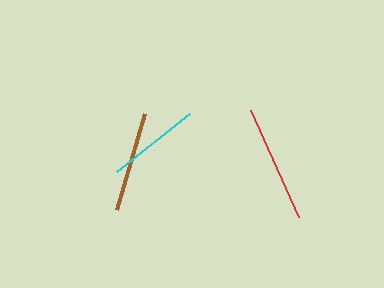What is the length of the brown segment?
The brown segment is approximately 100 pixels long.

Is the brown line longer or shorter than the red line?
The red line is longer than the brown line.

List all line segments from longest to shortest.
From longest to shortest: red, brown, cyan.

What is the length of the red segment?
The red segment is approximately 117 pixels long.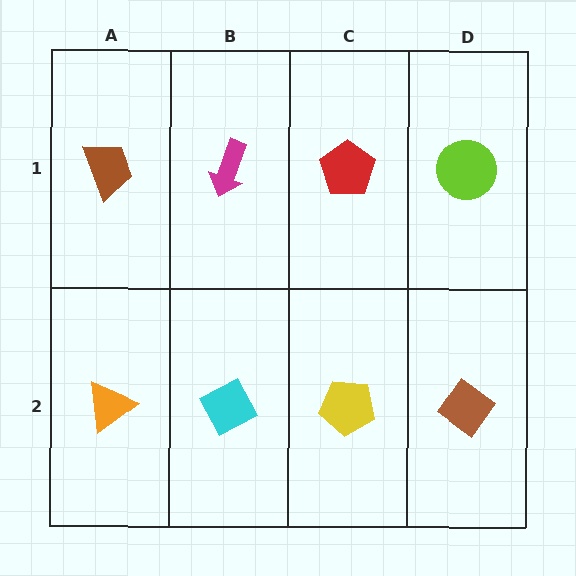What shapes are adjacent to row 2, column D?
A lime circle (row 1, column D), a yellow pentagon (row 2, column C).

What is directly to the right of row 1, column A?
A magenta arrow.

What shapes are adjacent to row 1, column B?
A cyan diamond (row 2, column B), a brown trapezoid (row 1, column A), a red pentagon (row 1, column C).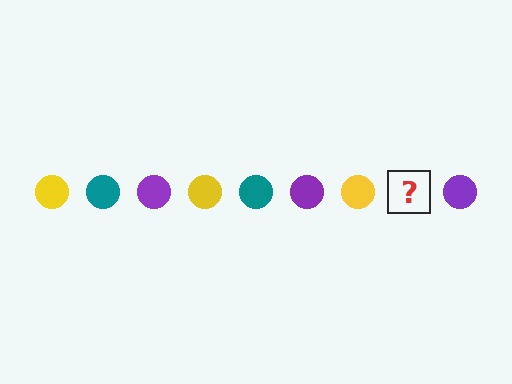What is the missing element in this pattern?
The missing element is a teal circle.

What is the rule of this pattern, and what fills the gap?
The rule is that the pattern cycles through yellow, teal, purple circles. The gap should be filled with a teal circle.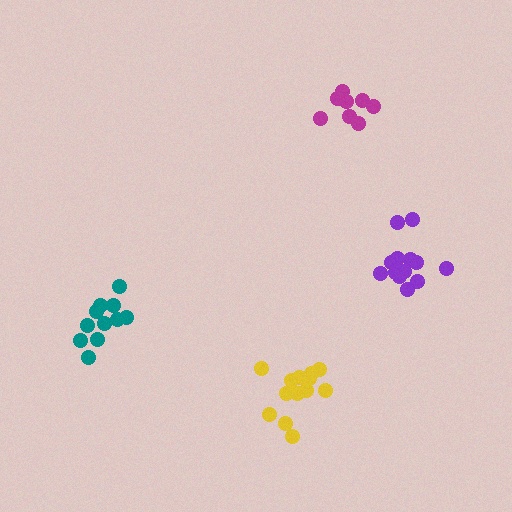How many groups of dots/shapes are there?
There are 4 groups.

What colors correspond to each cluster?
The clusters are colored: yellow, teal, magenta, purple.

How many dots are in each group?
Group 1: 13 dots, Group 2: 11 dots, Group 3: 8 dots, Group 4: 13 dots (45 total).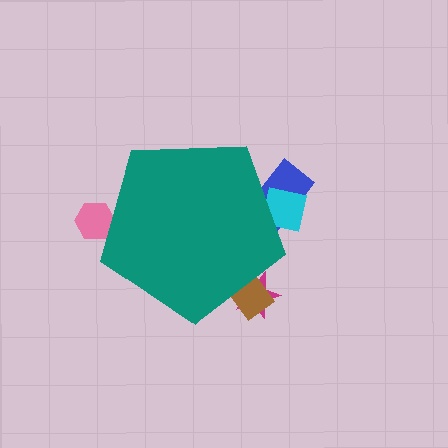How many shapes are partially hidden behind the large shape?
5 shapes are partially hidden.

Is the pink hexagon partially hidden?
Yes, the pink hexagon is partially hidden behind the teal pentagon.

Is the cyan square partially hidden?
Yes, the cyan square is partially hidden behind the teal pentagon.